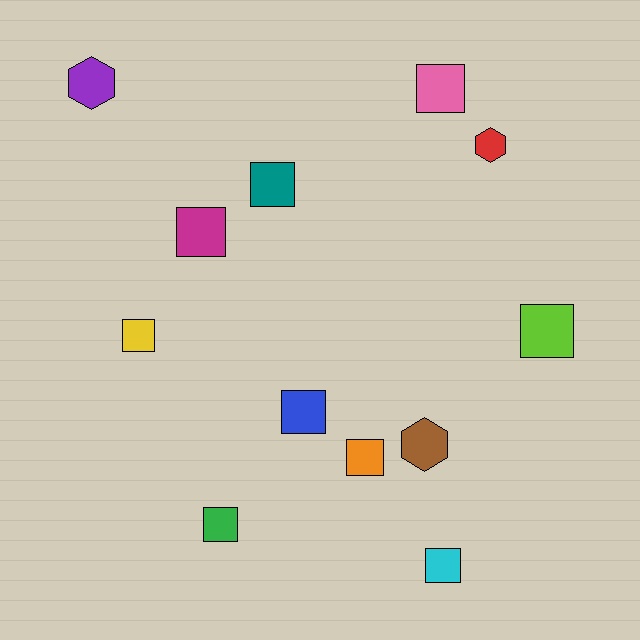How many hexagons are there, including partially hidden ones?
There are 3 hexagons.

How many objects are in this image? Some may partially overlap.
There are 12 objects.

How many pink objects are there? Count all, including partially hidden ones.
There is 1 pink object.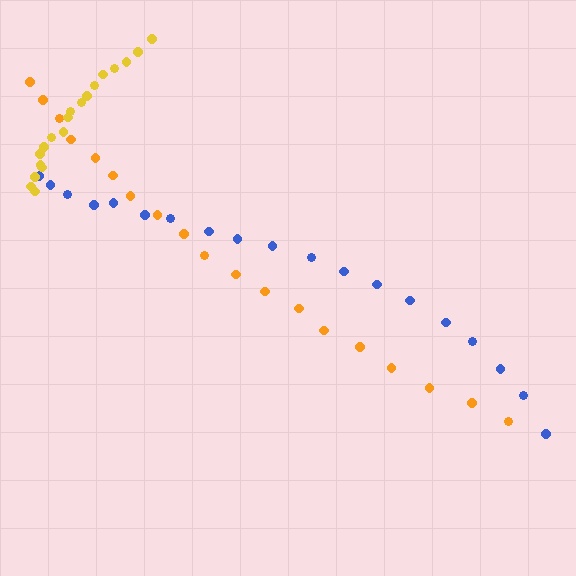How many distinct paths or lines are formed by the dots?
There are 3 distinct paths.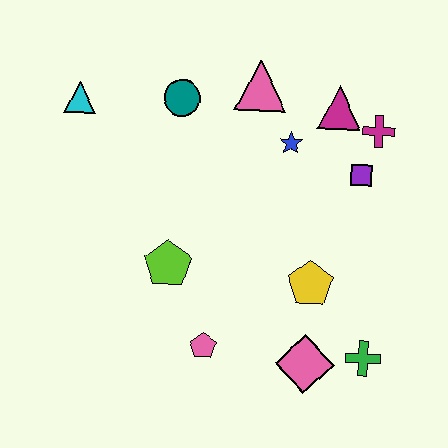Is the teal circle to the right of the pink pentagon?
No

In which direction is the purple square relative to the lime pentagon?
The purple square is to the right of the lime pentagon.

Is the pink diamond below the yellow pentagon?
Yes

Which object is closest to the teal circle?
The pink triangle is closest to the teal circle.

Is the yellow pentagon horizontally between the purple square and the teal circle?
Yes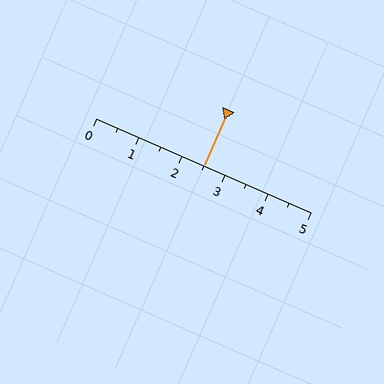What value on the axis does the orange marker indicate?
The marker indicates approximately 2.5.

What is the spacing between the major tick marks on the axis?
The major ticks are spaced 1 apart.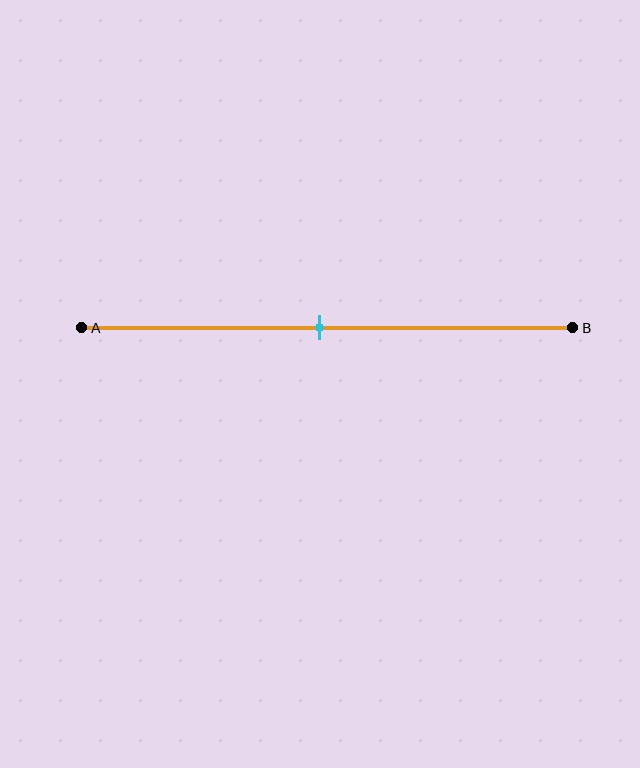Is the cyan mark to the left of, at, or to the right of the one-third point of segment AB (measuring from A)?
The cyan mark is to the right of the one-third point of segment AB.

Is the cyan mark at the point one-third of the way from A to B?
No, the mark is at about 50% from A, not at the 33% one-third point.